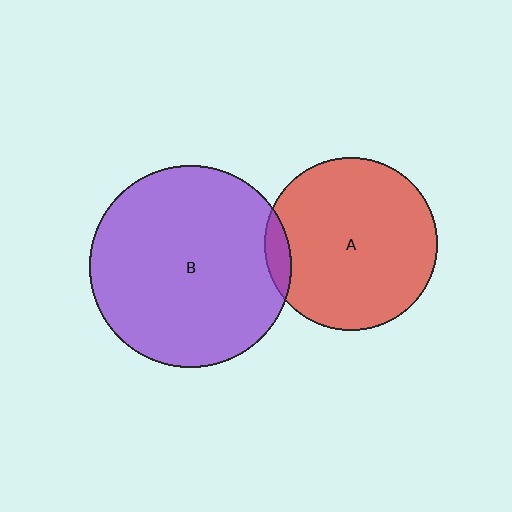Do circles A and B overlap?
Yes.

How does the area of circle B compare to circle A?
Approximately 1.4 times.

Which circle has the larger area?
Circle B (purple).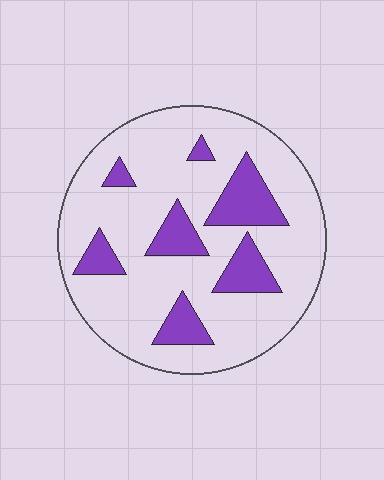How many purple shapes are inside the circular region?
7.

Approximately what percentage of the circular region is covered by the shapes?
Approximately 20%.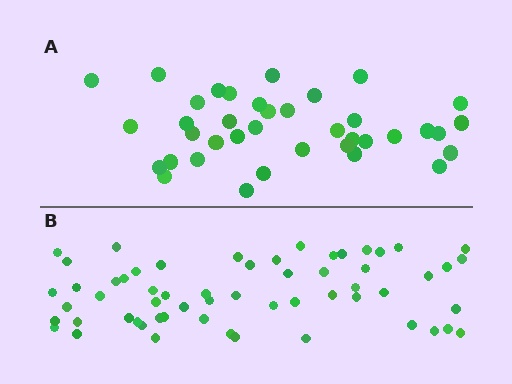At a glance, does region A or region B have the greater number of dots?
Region B (the bottom region) has more dots.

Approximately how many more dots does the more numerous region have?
Region B has approximately 20 more dots than region A.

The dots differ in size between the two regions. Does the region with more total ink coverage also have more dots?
No. Region A has more total ink coverage because its dots are larger, but region B actually contains more individual dots. Total area can be misleading — the number of items is what matters here.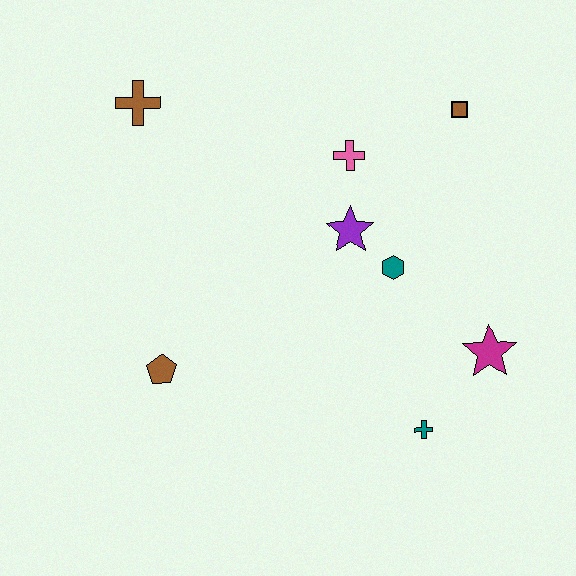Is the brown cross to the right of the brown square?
No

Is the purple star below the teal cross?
No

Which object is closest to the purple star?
The teal hexagon is closest to the purple star.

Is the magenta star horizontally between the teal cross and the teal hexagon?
No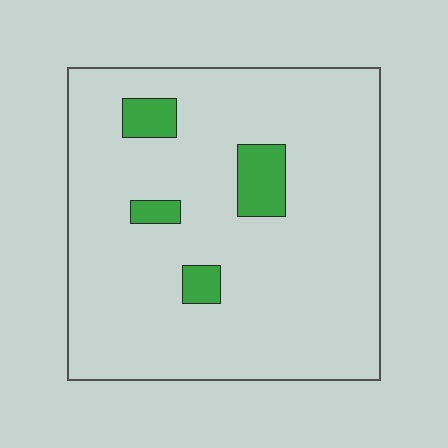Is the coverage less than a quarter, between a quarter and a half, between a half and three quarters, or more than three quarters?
Less than a quarter.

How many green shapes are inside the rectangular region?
4.